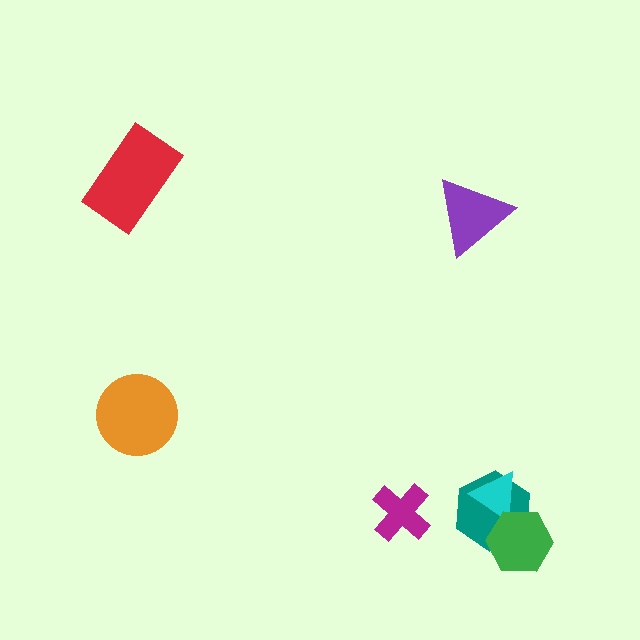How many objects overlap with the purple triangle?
0 objects overlap with the purple triangle.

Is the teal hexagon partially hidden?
Yes, it is partially covered by another shape.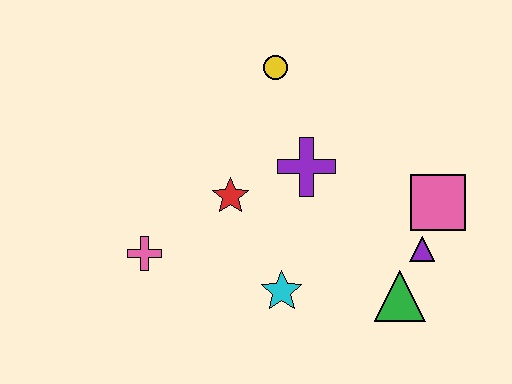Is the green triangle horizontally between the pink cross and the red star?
No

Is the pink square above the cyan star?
Yes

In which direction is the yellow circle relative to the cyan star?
The yellow circle is above the cyan star.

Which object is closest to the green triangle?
The purple triangle is closest to the green triangle.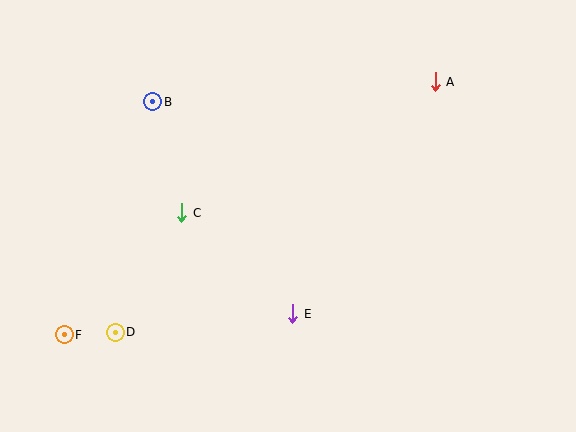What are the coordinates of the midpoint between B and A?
The midpoint between B and A is at (294, 92).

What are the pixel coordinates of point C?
Point C is at (182, 213).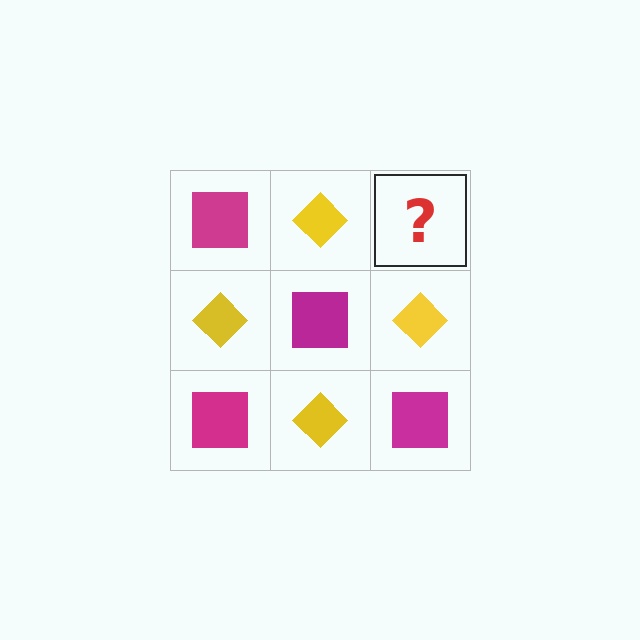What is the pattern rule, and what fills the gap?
The rule is that it alternates magenta square and yellow diamond in a checkerboard pattern. The gap should be filled with a magenta square.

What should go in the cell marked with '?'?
The missing cell should contain a magenta square.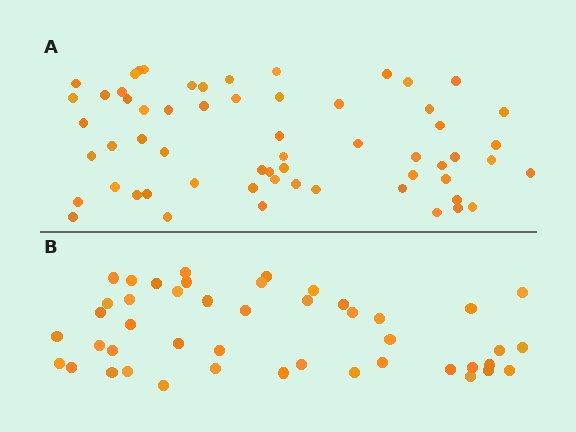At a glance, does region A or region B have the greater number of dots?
Region A (the top region) has more dots.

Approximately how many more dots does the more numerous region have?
Region A has approximately 15 more dots than region B.